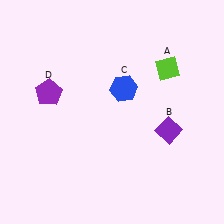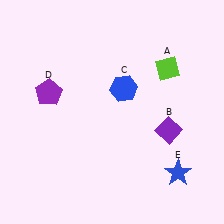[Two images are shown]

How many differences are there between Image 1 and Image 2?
There is 1 difference between the two images.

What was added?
A blue star (E) was added in Image 2.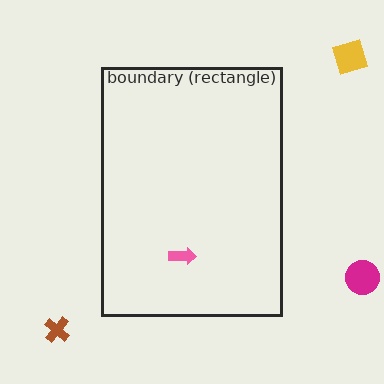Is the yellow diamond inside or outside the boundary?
Outside.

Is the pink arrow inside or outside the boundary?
Inside.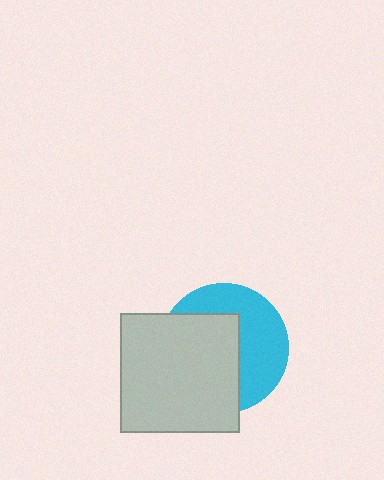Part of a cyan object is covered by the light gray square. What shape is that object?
It is a circle.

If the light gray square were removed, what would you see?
You would see the complete cyan circle.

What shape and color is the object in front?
The object in front is a light gray square.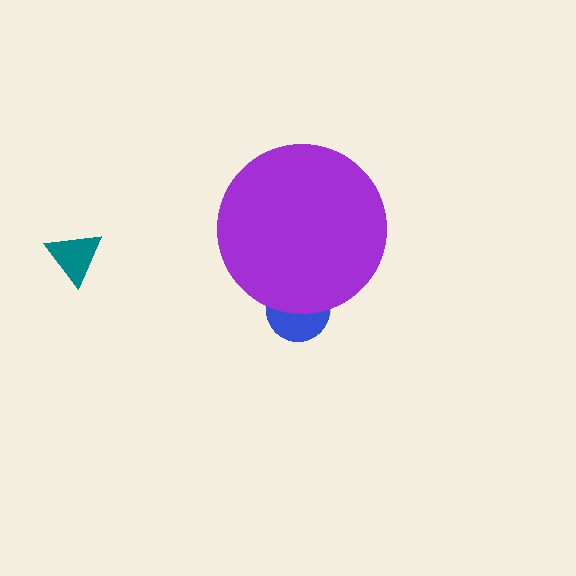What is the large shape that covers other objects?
A purple circle.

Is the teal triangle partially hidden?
No, the teal triangle is fully visible.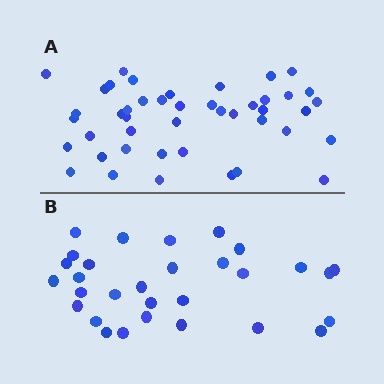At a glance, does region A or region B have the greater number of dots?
Region A (the top region) has more dots.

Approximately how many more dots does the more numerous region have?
Region A has approximately 15 more dots than region B.